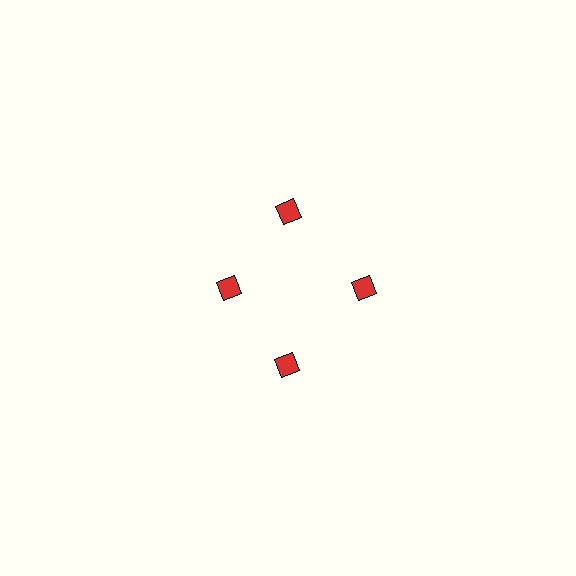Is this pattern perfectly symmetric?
No. The 4 red squares are arranged in a ring, but one element near the 9 o'clock position is pulled inward toward the center, breaking the 4-fold rotational symmetry.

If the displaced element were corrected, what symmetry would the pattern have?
It would have 4-fold rotational symmetry — the pattern would map onto itself every 90 degrees.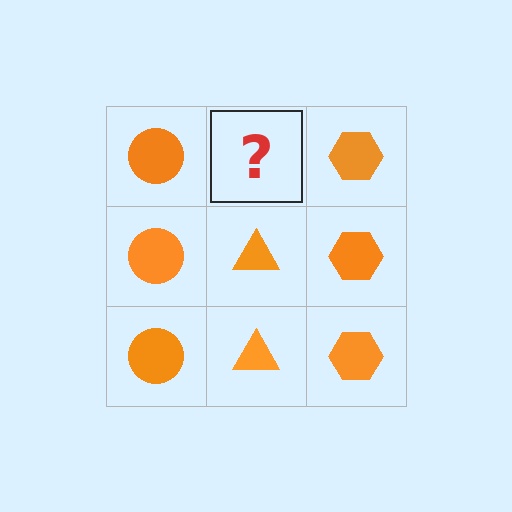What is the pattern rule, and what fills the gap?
The rule is that each column has a consistent shape. The gap should be filled with an orange triangle.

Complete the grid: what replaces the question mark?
The question mark should be replaced with an orange triangle.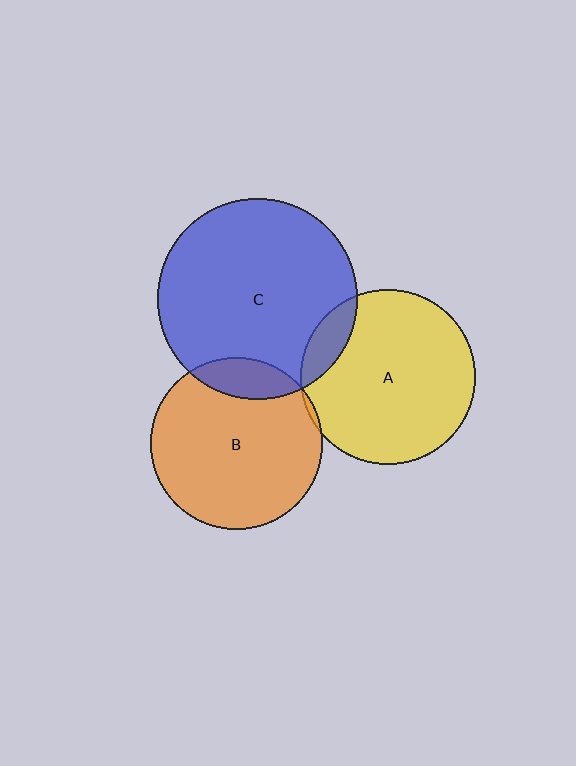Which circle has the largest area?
Circle C (blue).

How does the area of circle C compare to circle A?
Approximately 1.3 times.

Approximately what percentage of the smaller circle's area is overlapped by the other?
Approximately 15%.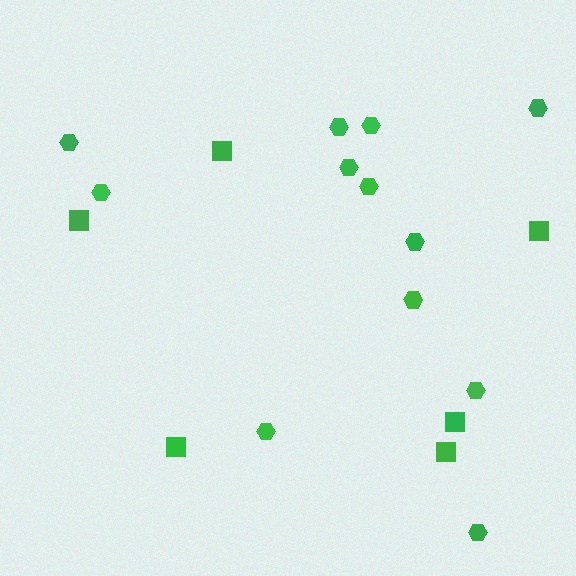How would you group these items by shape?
There are 2 groups: one group of squares (6) and one group of hexagons (12).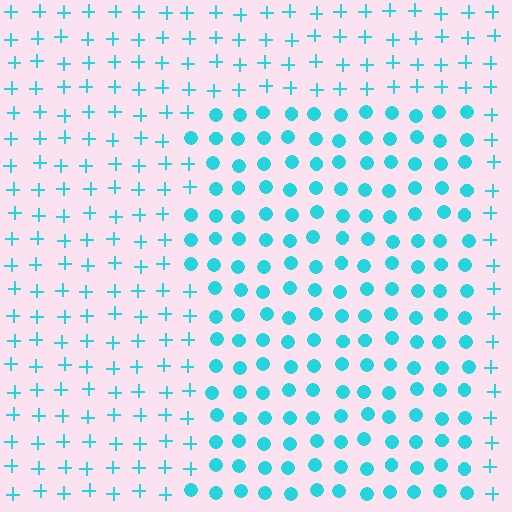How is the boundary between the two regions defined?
The boundary is defined by a change in element shape: circles inside vs. plus signs outside. All elements share the same color and spacing.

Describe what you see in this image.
The image is filled with small cyan elements arranged in a uniform grid. A rectangle-shaped region contains circles, while the surrounding area contains plus signs. The boundary is defined purely by the change in element shape.